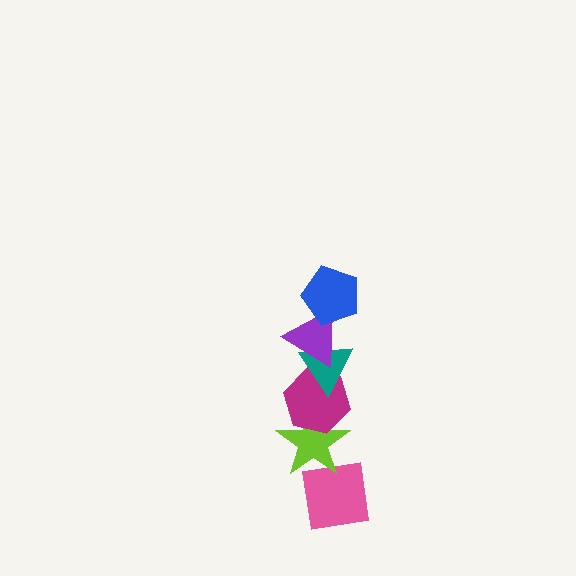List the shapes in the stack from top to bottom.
From top to bottom: the blue pentagon, the purple triangle, the teal triangle, the magenta hexagon, the lime star, the pink square.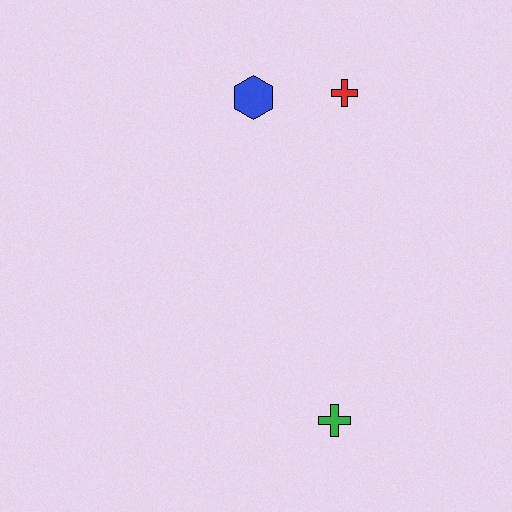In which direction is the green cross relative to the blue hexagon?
The green cross is below the blue hexagon.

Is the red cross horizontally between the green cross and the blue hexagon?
No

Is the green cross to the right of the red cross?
No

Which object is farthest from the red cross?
The green cross is farthest from the red cross.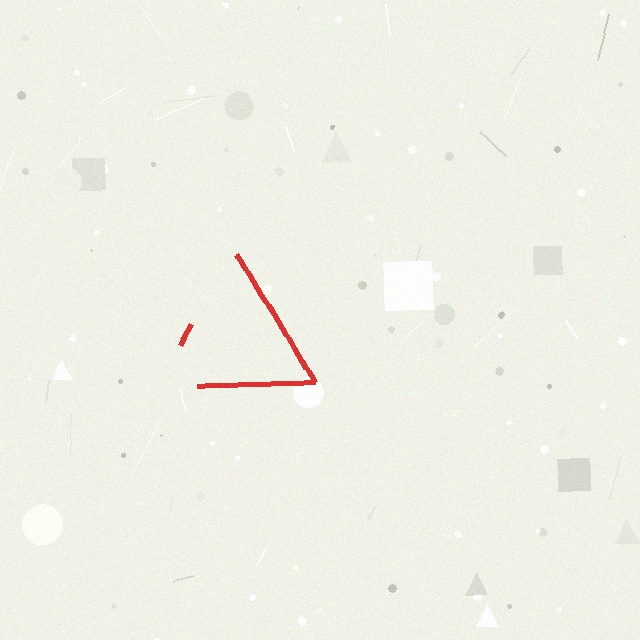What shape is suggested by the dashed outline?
The dashed outline suggests a triangle.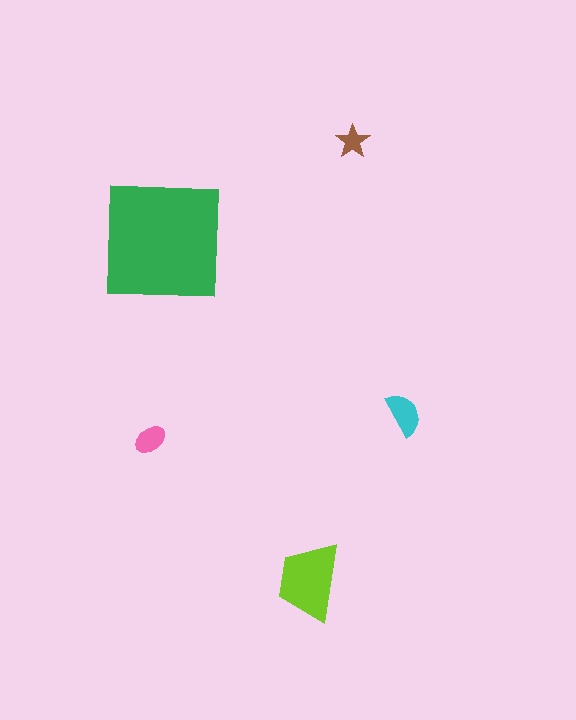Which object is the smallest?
The brown star.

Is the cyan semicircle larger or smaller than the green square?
Smaller.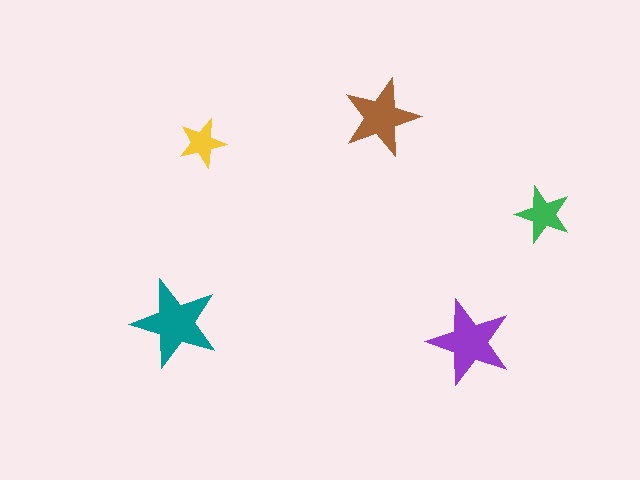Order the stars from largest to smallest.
the teal one, the purple one, the brown one, the green one, the yellow one.